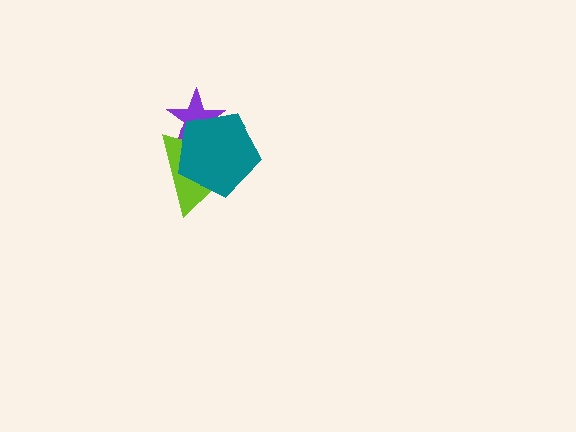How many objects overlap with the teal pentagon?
2 objects overlap with the teal pentagon.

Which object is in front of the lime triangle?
The teal pentagon is in front of the lime triangle.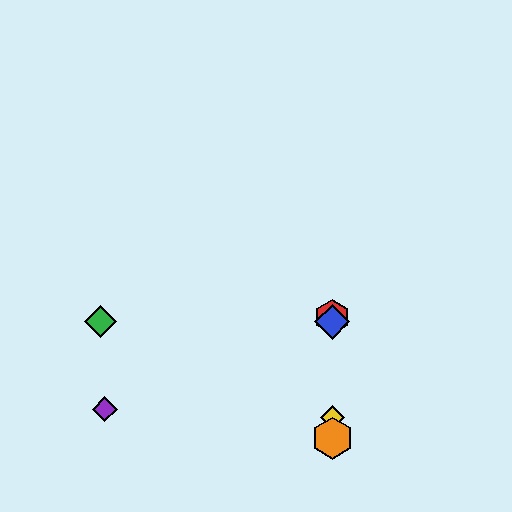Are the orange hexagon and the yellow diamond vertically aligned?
Yes, both are at x≈332.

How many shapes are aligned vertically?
4 shapes (the red hexagon, the blue diamond, the yellow diamond, the orange hexagon) are aligned vertically.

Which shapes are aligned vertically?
The red hexagon, the blue diamond, the yellow diamond, the orange hexagon are aligned vertically.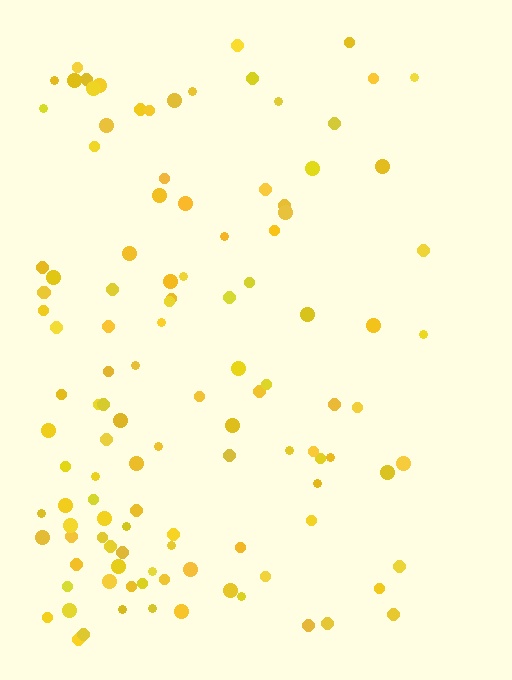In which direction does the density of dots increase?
From right to left, with the left side densest.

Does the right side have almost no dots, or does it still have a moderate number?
Still a moderate number, just noticeably fewer than the left.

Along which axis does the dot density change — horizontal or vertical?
Horizontal.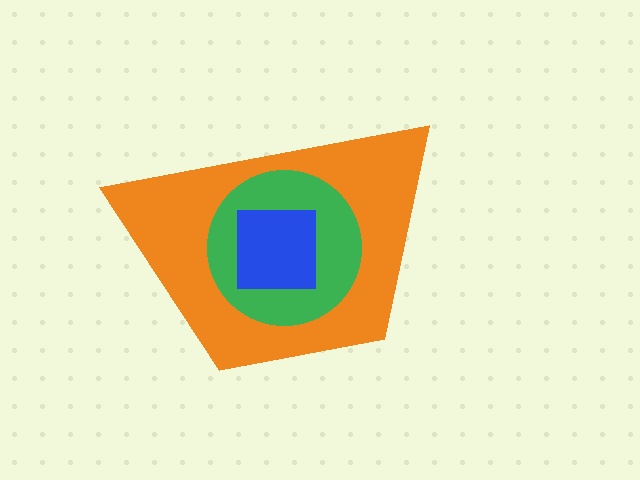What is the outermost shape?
The orange trapezoid.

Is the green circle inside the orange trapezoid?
Yes.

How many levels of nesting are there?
3.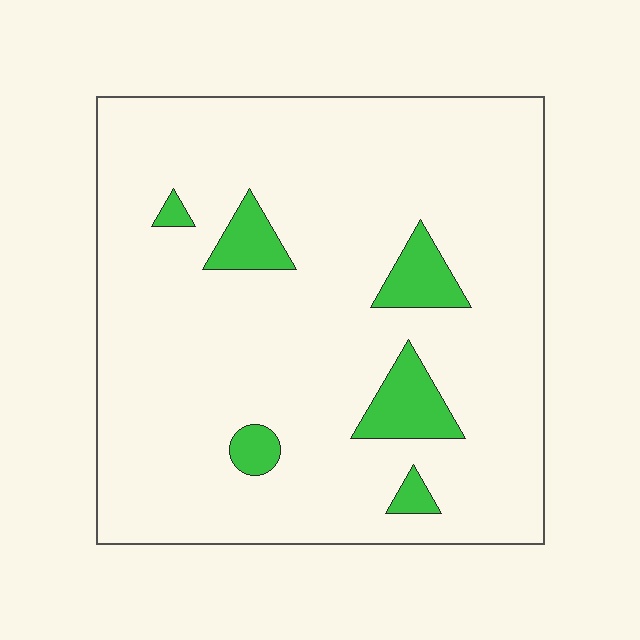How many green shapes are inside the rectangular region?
6.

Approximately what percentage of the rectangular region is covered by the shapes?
Approximately 10%.